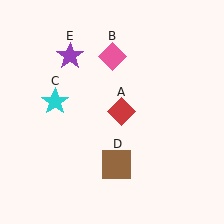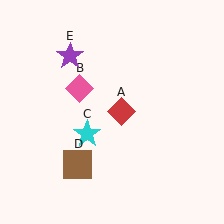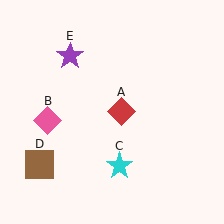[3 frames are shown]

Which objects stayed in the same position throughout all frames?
Red diamond (object A) and purple star (object E) remained stationary.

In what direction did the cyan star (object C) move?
The cyan star (object C) moved down and to the right.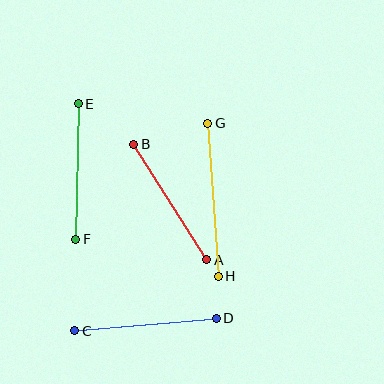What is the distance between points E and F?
The distance is approximately 135 pixels.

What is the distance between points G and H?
The distance is approximately 153 pixels.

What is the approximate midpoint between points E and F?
The midpoint is at approximately (77, 172) pixels.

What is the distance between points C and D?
The distance is approximately 142 pixels.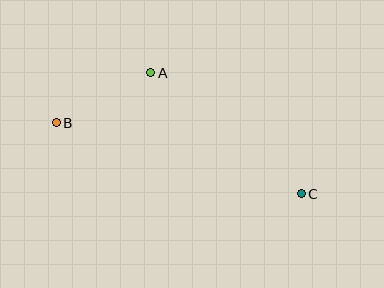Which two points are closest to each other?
Points A and B are closest to each other.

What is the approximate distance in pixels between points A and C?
The distance between A and C is approximately 193 pixels.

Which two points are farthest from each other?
Points B and C are farthest from each other.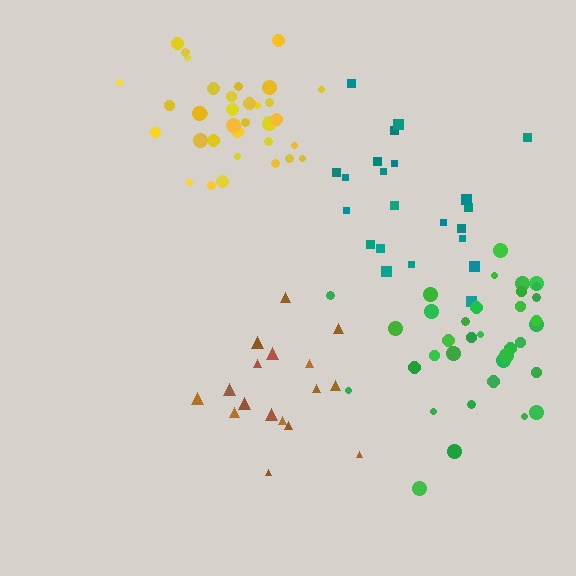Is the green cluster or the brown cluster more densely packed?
Brown.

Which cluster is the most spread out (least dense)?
Teal.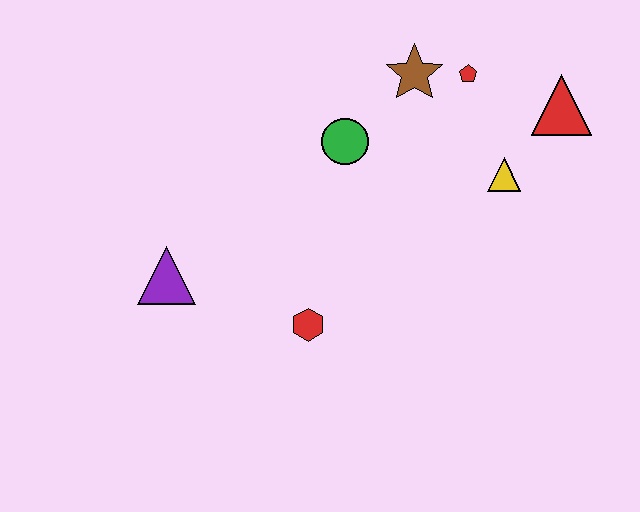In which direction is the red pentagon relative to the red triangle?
The red pentagon is to the left of the red triangle.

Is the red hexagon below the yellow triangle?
Yes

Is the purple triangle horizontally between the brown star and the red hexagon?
No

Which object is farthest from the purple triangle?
The red triangle is farthest from the purple triangle.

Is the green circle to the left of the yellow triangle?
Yes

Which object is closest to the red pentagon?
The brown star is closest to the red pentagon.